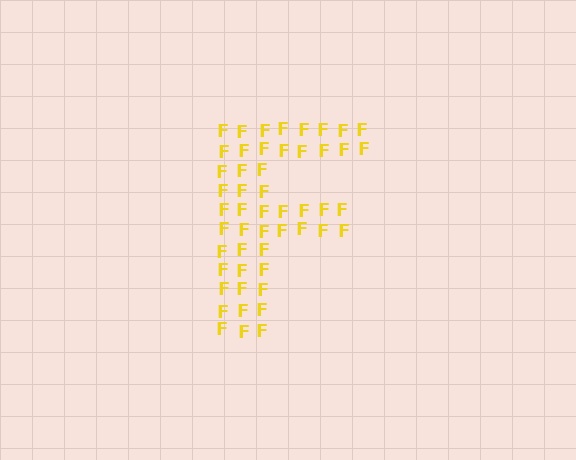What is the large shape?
The large shape is the letter F.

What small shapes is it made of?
It is made of small letter F's.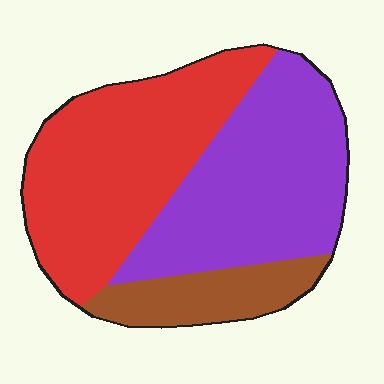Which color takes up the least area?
Brown, at roughly 15%.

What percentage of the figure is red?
Red covers 44% of the figure.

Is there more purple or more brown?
Purple.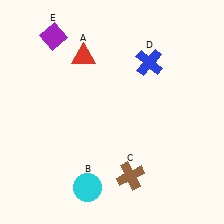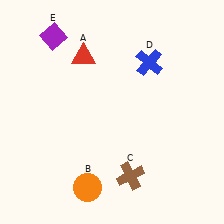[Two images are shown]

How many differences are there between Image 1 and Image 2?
There is 1 difference between the two images.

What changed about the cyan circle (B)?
In Image 1, B is cyan. In Image 2, it changed to orange.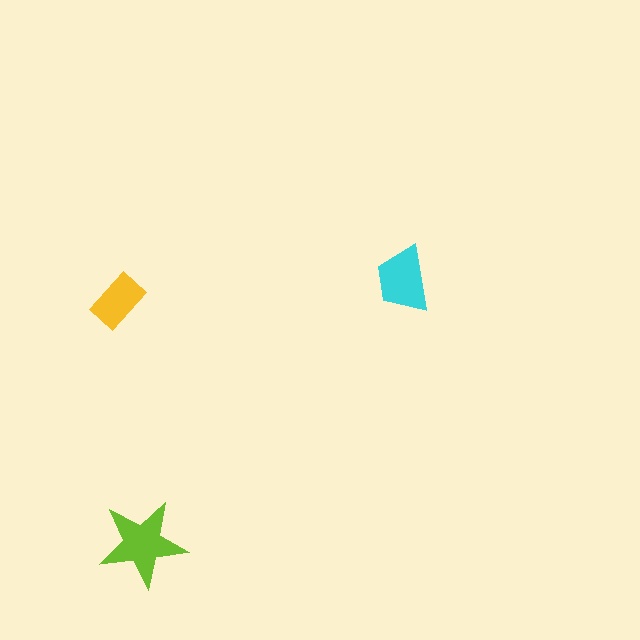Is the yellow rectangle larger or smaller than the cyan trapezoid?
Smaller.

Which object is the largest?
The lime star.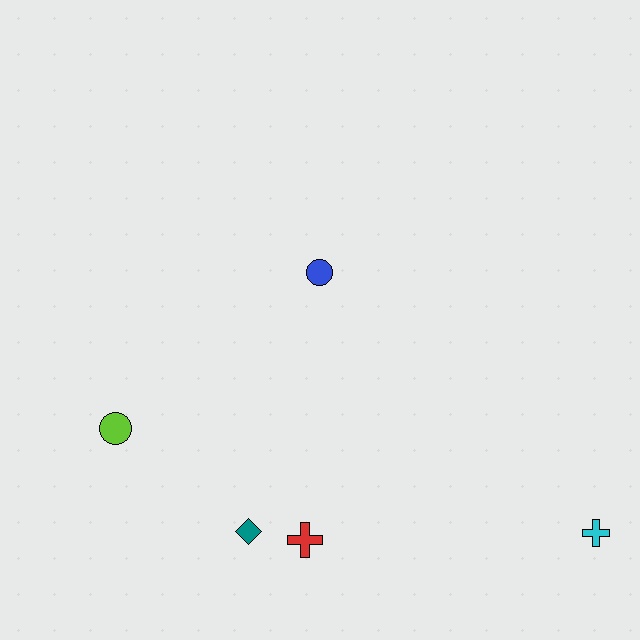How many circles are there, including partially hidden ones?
There are 2 circles.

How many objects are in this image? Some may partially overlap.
There are 5 objects.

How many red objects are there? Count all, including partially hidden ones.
There is 1 red object.